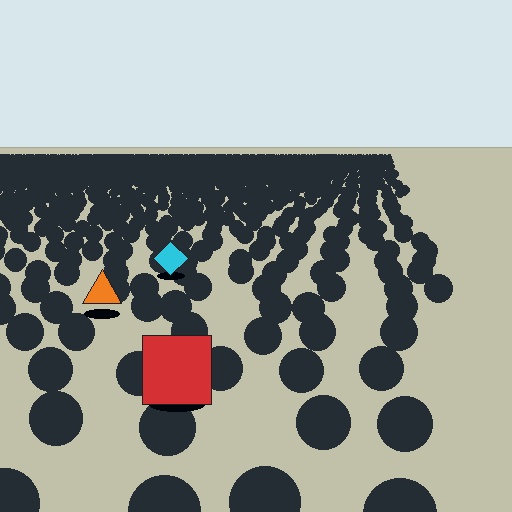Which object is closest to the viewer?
The red square is closest. The texture marks near it are larger and more spread out.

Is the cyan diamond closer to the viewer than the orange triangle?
No. The orange triangle is closer — you can tell from the texture gradient: the ground texture is coarser near it.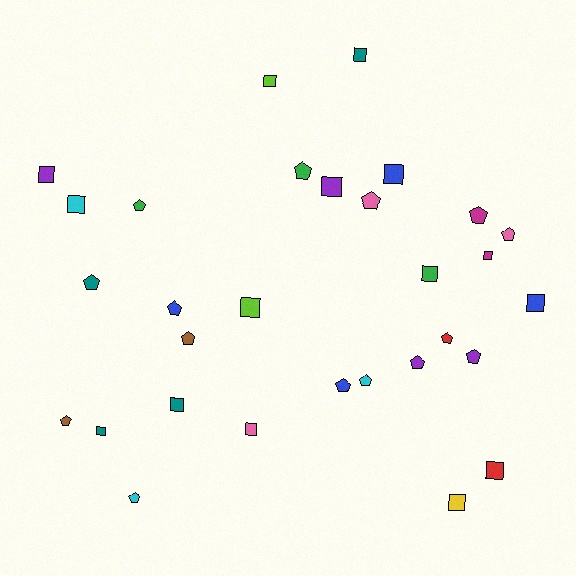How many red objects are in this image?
There are 2 red objects.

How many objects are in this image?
There are 30 objects.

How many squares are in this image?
There are 15 squares.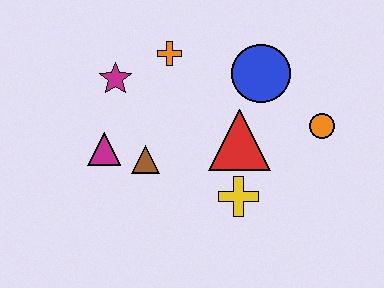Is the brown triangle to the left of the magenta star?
No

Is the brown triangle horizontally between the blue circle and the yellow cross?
No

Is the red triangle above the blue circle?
No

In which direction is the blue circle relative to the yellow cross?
The blue circle is above the yellow cross.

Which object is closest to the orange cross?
The magenta star is closest to the orange cross.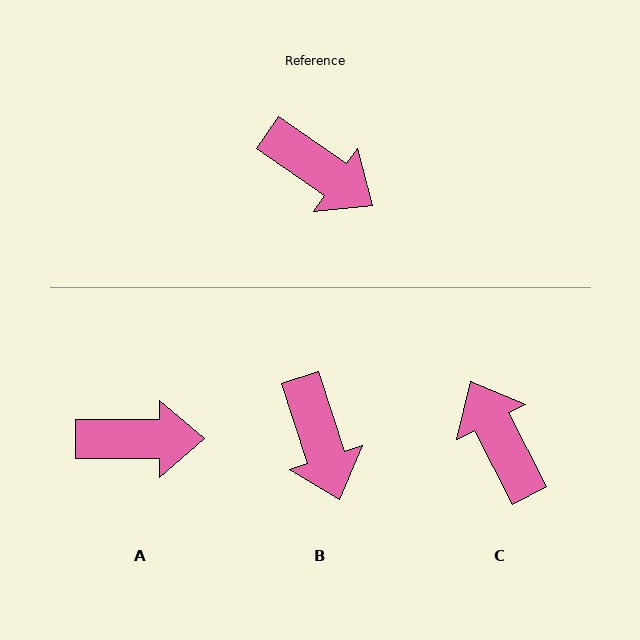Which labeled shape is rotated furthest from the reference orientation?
C, about 152 degrees away.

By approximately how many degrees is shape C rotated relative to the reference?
Approximately 152 degrees counter-clockwise.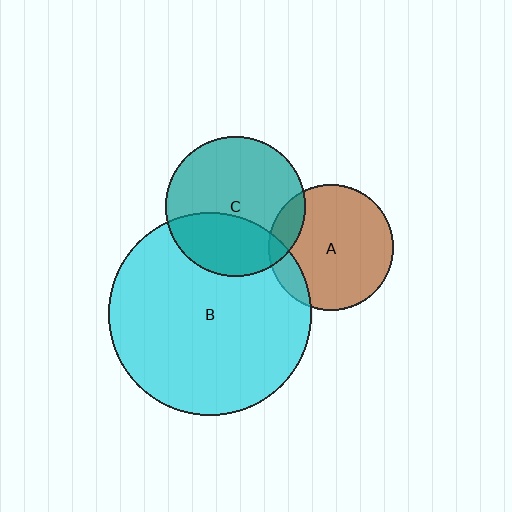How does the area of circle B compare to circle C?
Approximately 2.1 times.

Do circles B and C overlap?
Yes.